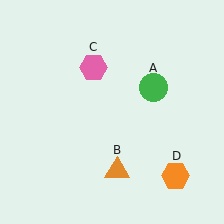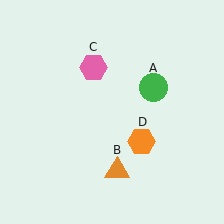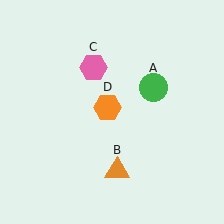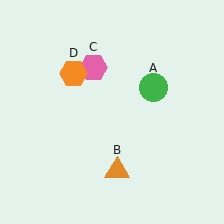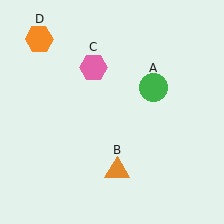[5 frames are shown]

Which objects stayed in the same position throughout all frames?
Green circle (object A) and orange triangle (object B) and pink hexagon (object C) remained stationary.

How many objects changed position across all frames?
1 object changed position: orange hexagon (object D).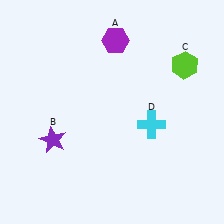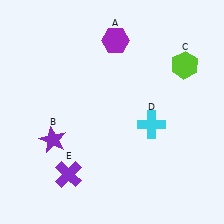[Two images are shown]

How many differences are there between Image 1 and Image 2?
There is 1 difference between the two images.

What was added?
A purple cross (E) was added in Image 2.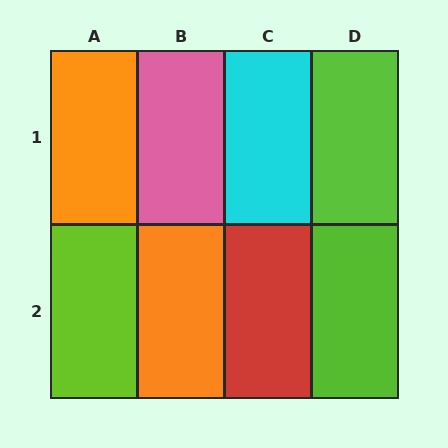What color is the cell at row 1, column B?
Pink.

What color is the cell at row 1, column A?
Orange.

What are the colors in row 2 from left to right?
Lime, orange, red, lime.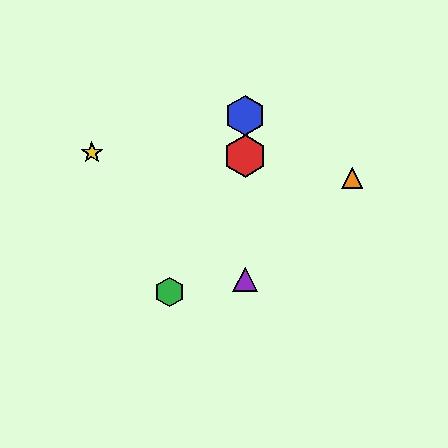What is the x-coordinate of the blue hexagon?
The blue hexagon is at x≈245.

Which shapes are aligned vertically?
The red hexagon, the blue hexagon, the purple triangle are aligned vertically.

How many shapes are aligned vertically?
3 shapes (the red hexagon, the blue hexagon, the purple triangle) are aligned vertically.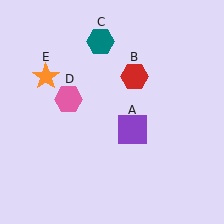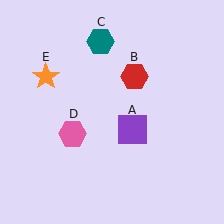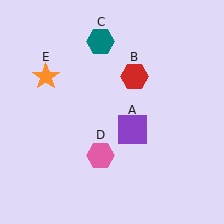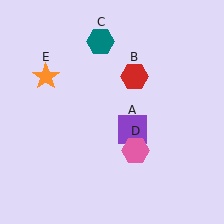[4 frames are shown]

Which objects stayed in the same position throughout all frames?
Purple square (object A) and red hexagon (object B) and teal hexagon (object C) and orange star (object E) remained stationary.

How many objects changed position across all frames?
1 object changed position: pink hexagon (object D).